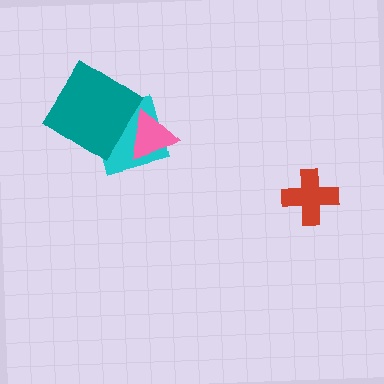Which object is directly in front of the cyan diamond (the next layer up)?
The pink triangle is directly in front of the cyan diamond.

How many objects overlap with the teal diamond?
1 object overlaps with the teal diamond.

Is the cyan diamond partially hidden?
Yes, it is partially covered by another shape.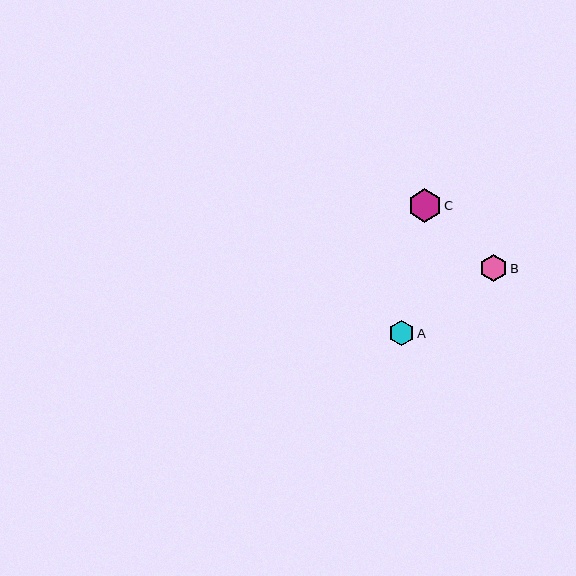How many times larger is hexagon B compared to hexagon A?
Hexagon B is approximately 1.1 times the size of hexagon A.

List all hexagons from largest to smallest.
From largest to smallest: C, B, A.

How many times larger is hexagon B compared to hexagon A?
Hexagon B is approximately 1.1 times the size of hexagon A.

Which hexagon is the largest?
Hexagon C is the largest with a size of approximately 33 pixels.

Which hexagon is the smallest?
Hexagon A is the smallest with a size of approximately 25 pixels.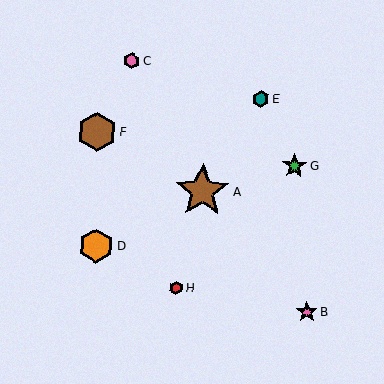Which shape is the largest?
The brown star (labeled A) is the largest.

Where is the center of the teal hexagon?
The center of the teal hexagon is at (261, 99).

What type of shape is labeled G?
Shape G is a green star.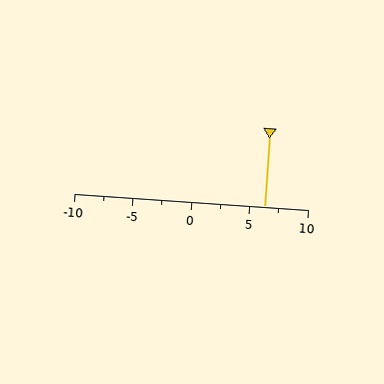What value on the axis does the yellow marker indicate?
The marker indicates approximately 6.2.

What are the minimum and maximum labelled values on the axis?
The axis runs from -10 to 10.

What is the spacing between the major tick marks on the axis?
The major ticks are spaced 5 apart.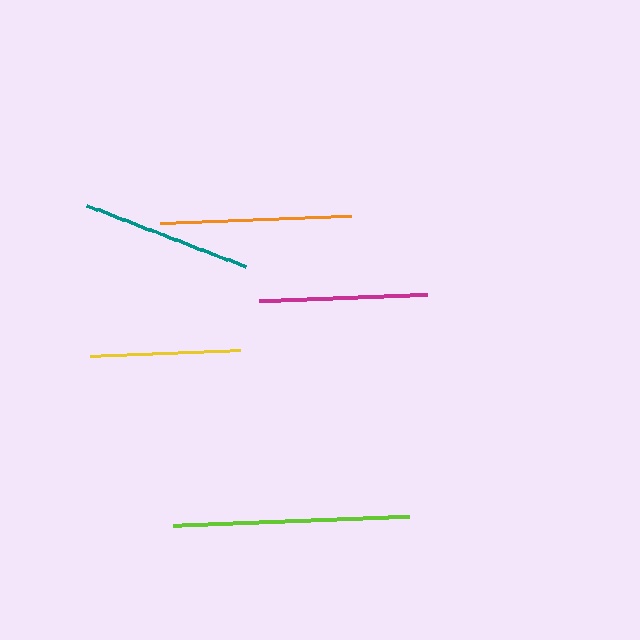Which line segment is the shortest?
The yellow line is the shortest at approximately 150 pixels.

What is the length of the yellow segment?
The yellow segment is approximately 150 pixels long.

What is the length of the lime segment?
The lime segment is approximately 235 pixels long.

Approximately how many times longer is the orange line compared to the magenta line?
The orange line is approximately 1.1 times the length of the magenta line.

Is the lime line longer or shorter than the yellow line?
The lime line is longer than the yellow line.